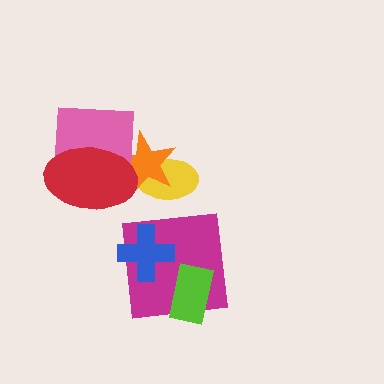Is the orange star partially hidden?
Yes, it is partially covered by another shape.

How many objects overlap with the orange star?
3 objects overlap with the orange star.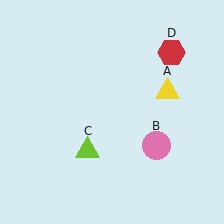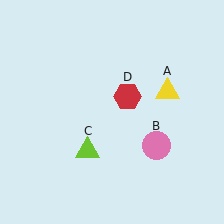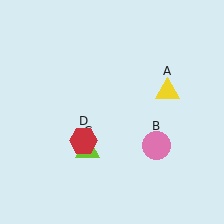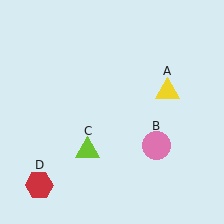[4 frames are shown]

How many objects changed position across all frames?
1 object changed position: red hexagon (object D).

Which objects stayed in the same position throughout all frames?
Yellow triangle (object A) and pink circle (object B) and lime triangle (object C) remained stationary.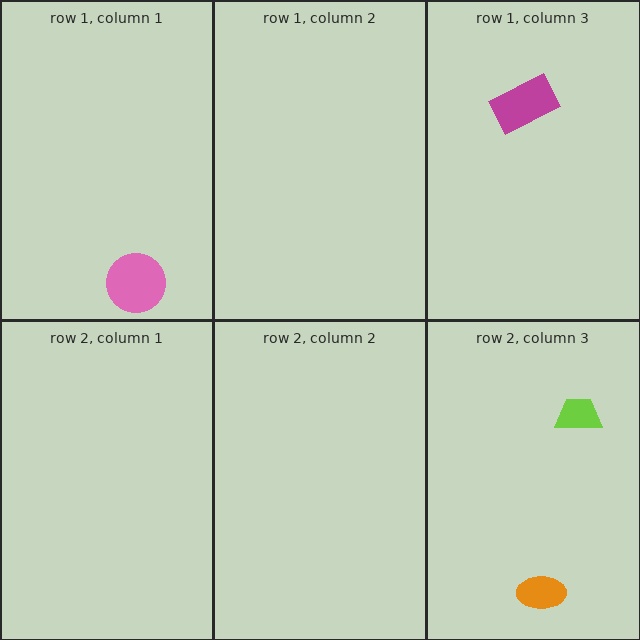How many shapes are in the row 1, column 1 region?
1.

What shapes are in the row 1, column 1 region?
The pink circle.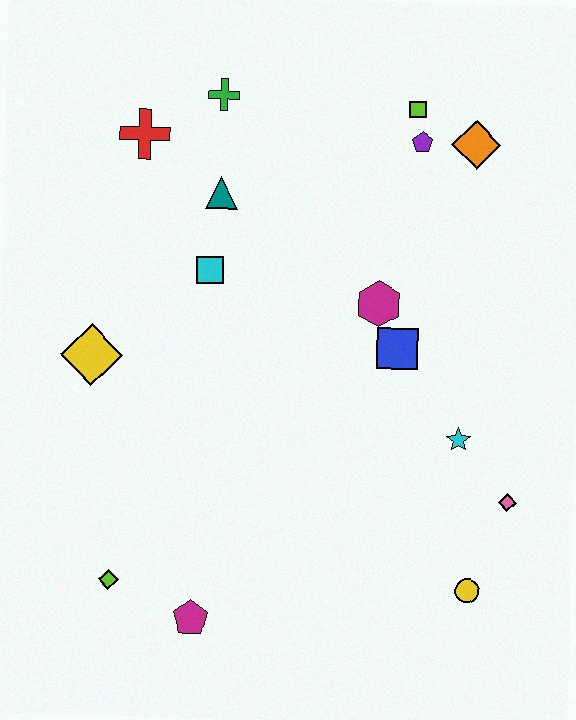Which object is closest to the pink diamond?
The cyan star is closest to the pink diamond.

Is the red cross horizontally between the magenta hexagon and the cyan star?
No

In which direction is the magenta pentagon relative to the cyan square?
The magenta pentagon is below the cyan square.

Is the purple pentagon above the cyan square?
Yes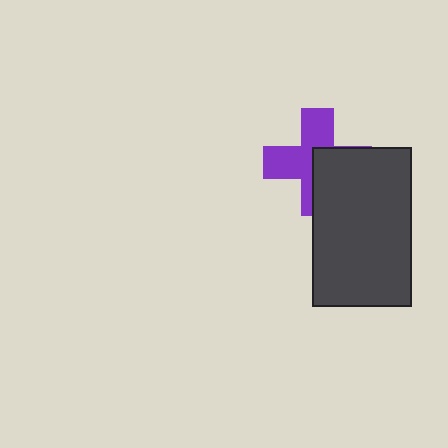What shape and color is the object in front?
The object in front is a dark gray rectangle.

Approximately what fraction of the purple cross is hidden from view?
Roughly 45% of the purple cross is hidden behind the dark gray rectangle.